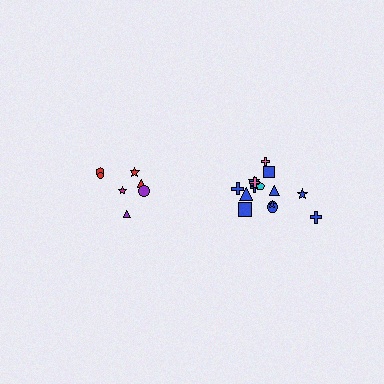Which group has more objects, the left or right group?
The right group.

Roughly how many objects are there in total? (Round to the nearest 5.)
Roughly 20 objects in total.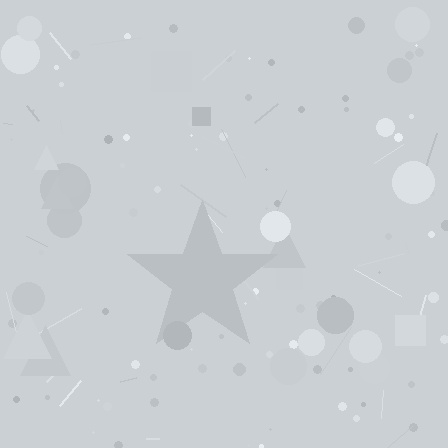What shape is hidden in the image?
A star is hidden in the image.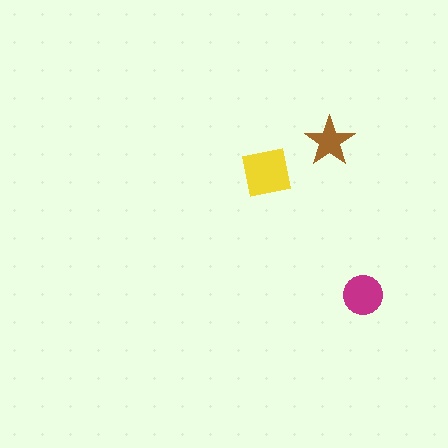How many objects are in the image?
There are 3 objects in the image.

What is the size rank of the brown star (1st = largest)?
3rd.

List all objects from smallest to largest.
The brown star, the magenta circle, the yellow square.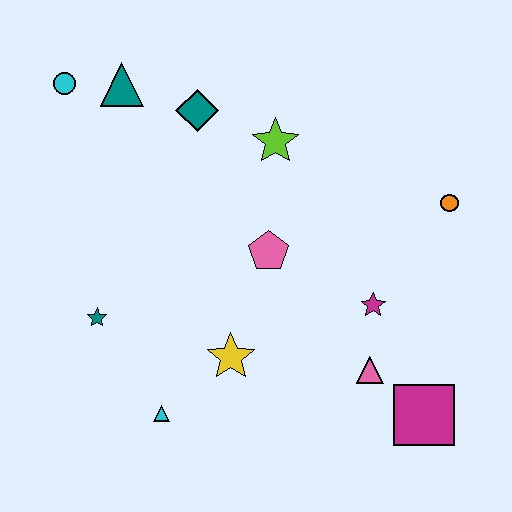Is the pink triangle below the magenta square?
No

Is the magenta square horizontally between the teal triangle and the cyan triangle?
No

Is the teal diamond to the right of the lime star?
No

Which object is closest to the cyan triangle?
The yellow star is closest to the cyan triangle.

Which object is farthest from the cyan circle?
The magenta square is farthest from the cyan circle.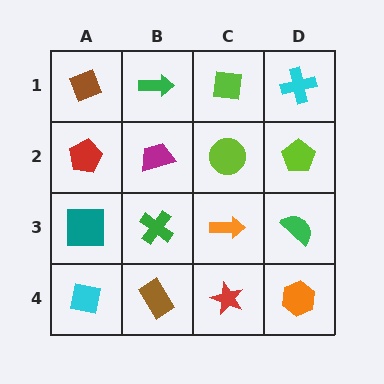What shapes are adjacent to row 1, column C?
A lime circle (row 2, column C), a green arrow (row 1, column B), a cyan cross (row 1, column D).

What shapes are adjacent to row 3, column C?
A lime circle (row 2, column C), a red star (row 4, column C), a green cross (row 3, column B), a green semicircle (row 3, column D).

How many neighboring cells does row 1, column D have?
2.